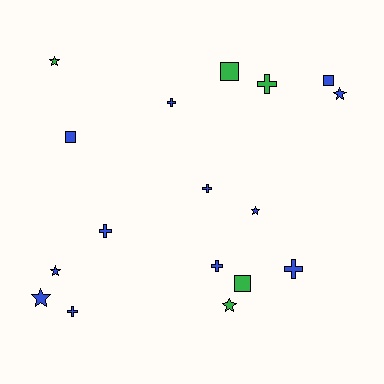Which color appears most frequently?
Blue, with 12 objects.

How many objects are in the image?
There are 17 objects.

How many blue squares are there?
There are 2 blue squares.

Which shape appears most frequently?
Cross, with 7 objects.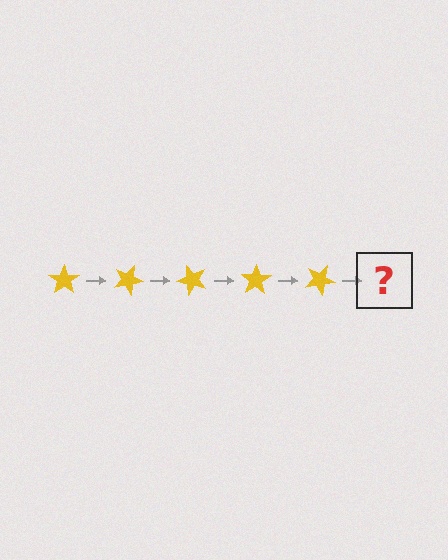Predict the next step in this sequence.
The next step is a yellow star rotated 125 degrees.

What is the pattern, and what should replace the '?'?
The pattern is that the star rotates 25 degrees each step. The '?' should be a yellow star rotated 125 degrees.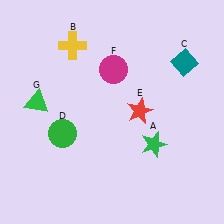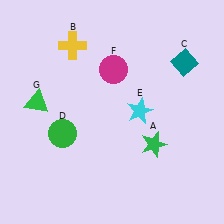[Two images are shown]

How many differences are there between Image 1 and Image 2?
There is 1 difference between the two images.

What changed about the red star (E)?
In Image 1, E is red. In Image 2, it changed to cyan.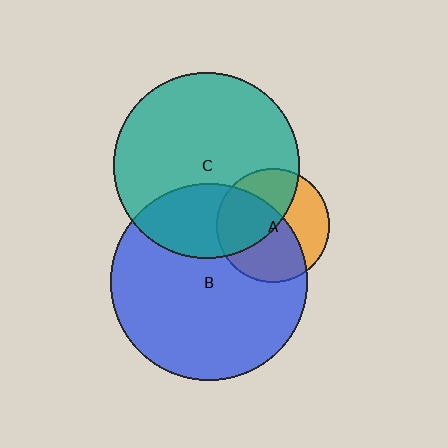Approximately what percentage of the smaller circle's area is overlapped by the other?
Approximately 45%.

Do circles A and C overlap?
Yes.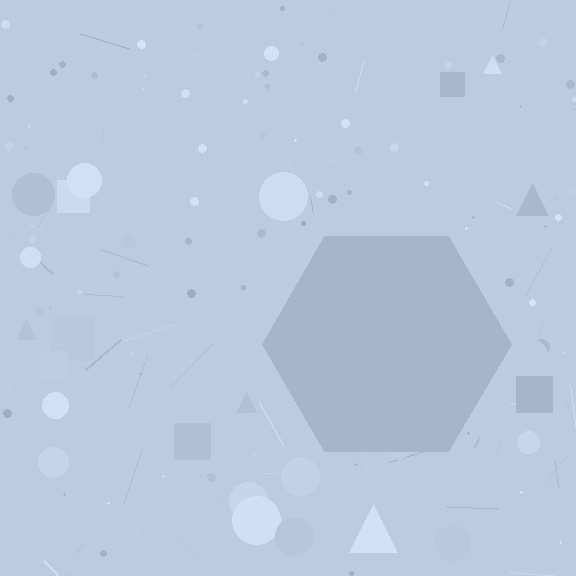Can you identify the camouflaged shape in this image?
The camouflaged shape is a hexagon.